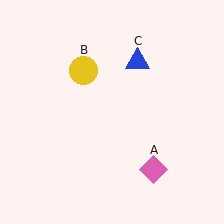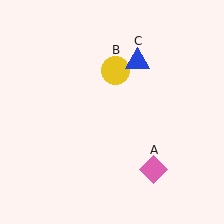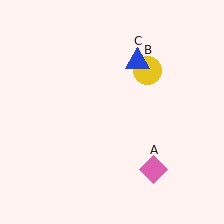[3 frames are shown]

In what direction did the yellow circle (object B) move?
The yellow circle (object B) moved right.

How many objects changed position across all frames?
1 object changed position: yellow circle (object B).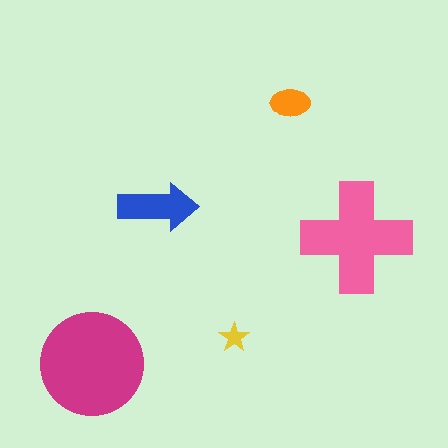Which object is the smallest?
The yellow star.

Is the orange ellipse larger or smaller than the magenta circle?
Smaller.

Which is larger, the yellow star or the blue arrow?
The blue arrow.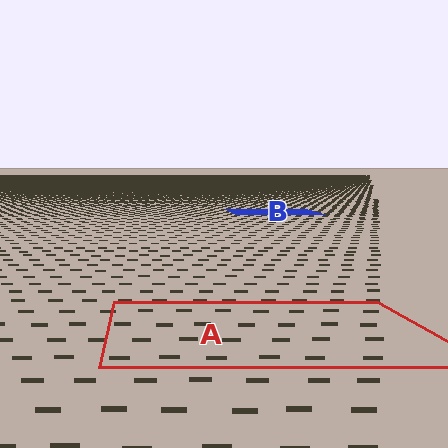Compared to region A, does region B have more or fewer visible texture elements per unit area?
Region B has more texture elements per unit area — they are packed more densely because it is farther away.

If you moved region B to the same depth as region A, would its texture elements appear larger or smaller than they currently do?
They would appear larger. At a closer depth, the same texture elements are projected at a bigger on-screen size.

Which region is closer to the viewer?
Region A is closer. The texture elements there are larger and more spread out.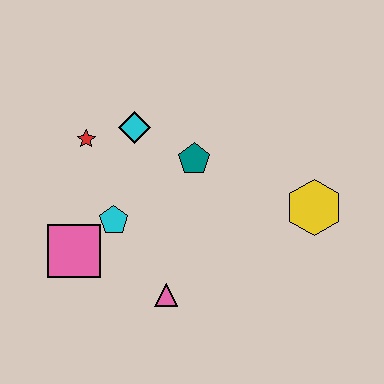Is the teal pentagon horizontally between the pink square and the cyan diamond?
No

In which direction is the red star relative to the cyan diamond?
The red star is to the left of the cyan diamond.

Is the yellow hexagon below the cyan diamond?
Yes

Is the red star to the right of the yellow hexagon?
No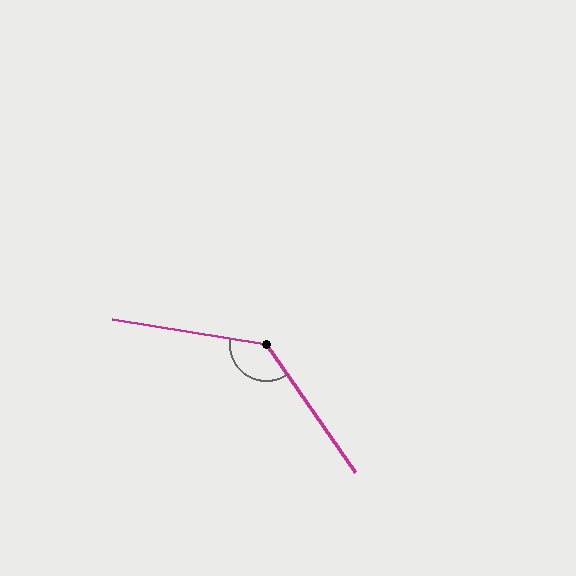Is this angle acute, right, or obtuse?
It is obtuse.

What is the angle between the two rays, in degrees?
Approximately 134 degrees.